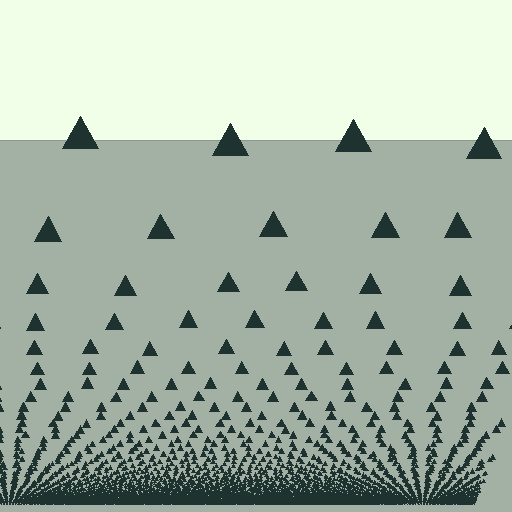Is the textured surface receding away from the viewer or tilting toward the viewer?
The surface appears to tilt toward the viewer. Texture elements get larger and sparser toward the top.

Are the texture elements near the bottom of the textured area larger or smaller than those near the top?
Smaller. The gradient is inverted — elements near the bottom are smaller and denser.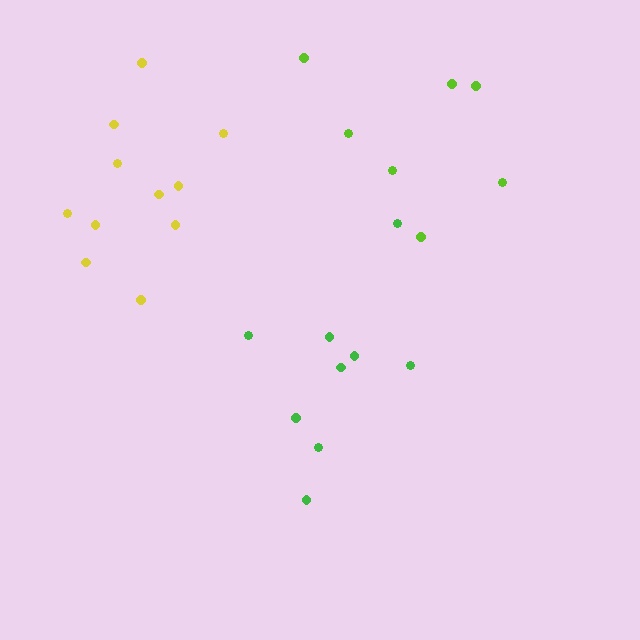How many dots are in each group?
Group 1: 9 dots, Group 2: 7 dots, Group 3: 11 dots (27 total).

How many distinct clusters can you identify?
There are 3 distinct clusters.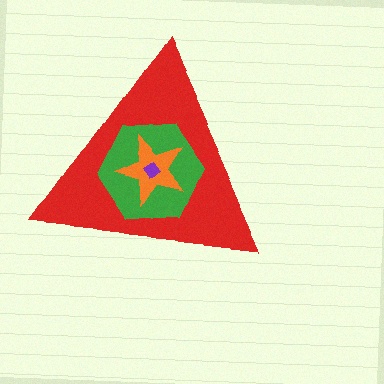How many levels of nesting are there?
4.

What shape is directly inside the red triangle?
The green hexagon.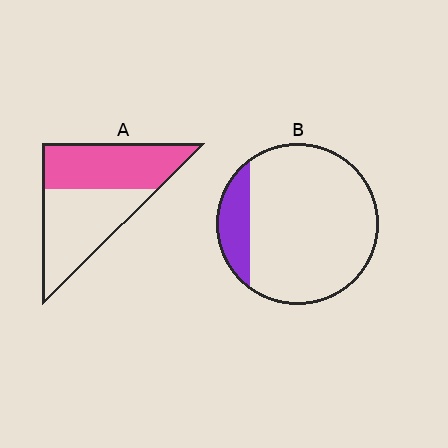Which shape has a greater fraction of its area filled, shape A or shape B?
Shape A.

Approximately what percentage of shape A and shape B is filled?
A is approximately 50% and B is approximately 15%.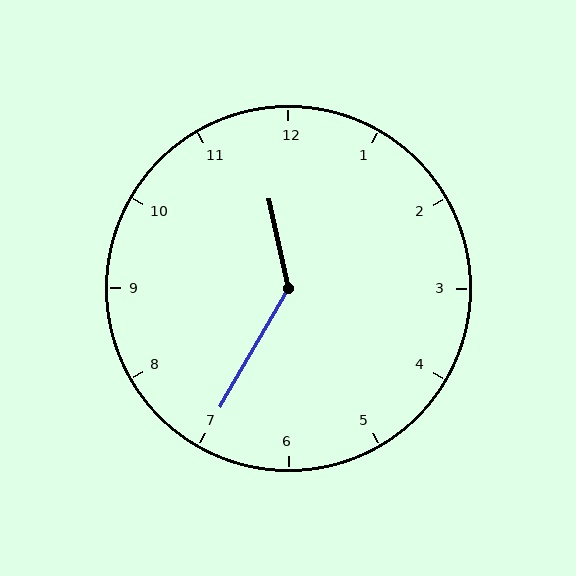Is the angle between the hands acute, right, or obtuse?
It is obtuse.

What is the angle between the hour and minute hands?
Approximately 138 degrees.